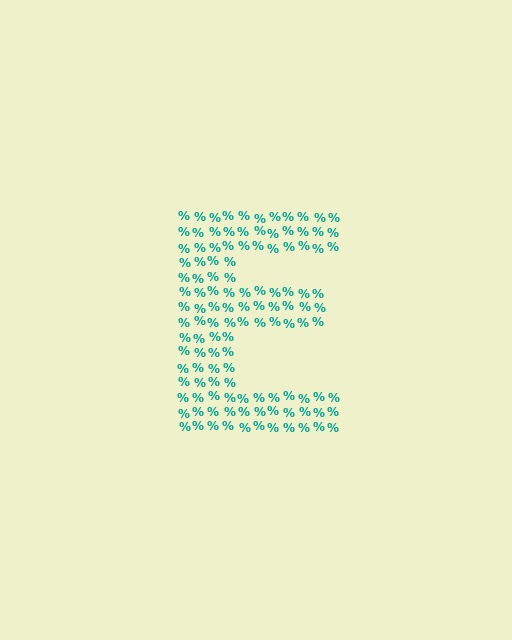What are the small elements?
The small elements are percent signs.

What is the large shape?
The large shape is the letter E.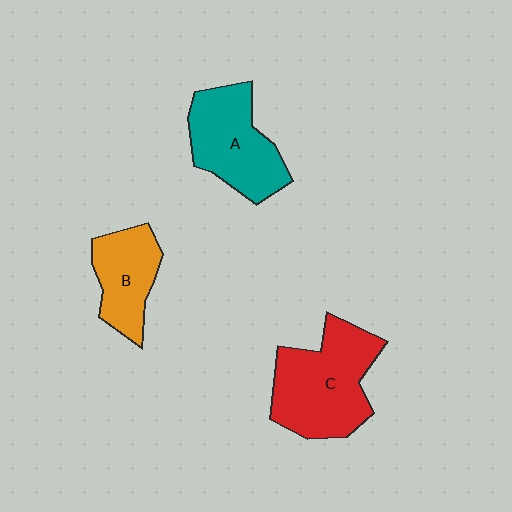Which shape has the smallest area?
Shape B (orange).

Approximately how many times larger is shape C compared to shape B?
Approximately 1.7 times.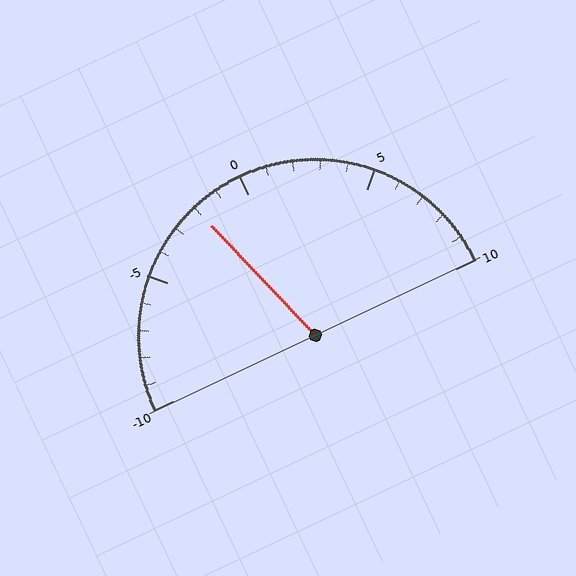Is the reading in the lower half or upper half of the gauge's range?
The reading is in the lower half of the range (-10 to 10).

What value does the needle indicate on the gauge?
The needle indicates approximately -2.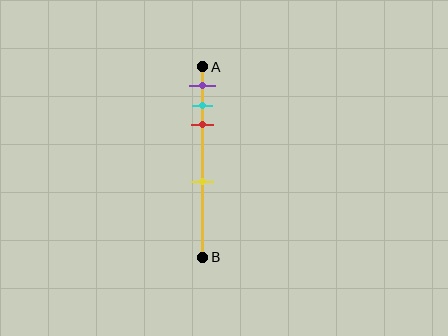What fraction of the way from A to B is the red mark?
The red mark is approximately 30% (0.3) of the way from A to B.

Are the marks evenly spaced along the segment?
No, the marks are not evenly spaced.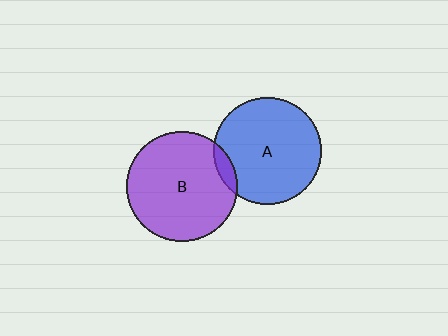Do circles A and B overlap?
Yes.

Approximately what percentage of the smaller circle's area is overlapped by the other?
Approximately 5%.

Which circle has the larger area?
Circle B (purple).